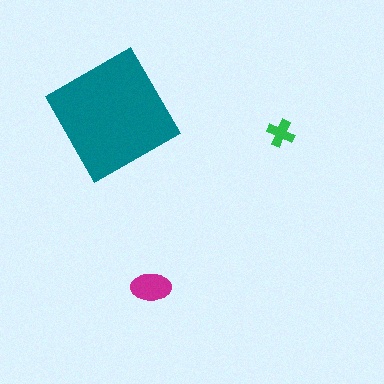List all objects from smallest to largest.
The green cross, the magenta ellipse, the teal square.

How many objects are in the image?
There are 3 objects in the image.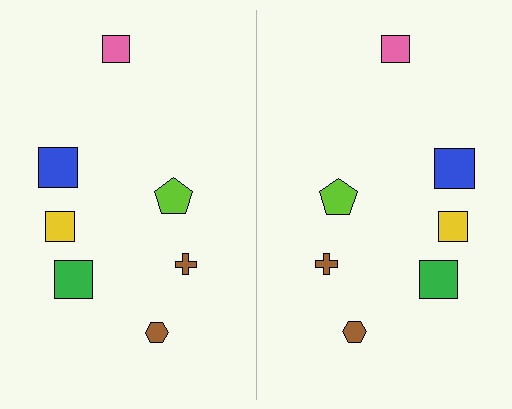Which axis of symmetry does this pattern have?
The pattern has a vertical axis of symmetry running through the center of the image.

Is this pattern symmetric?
Yes, this pattern has bilateral (reflection) symmetry.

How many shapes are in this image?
There are 14 shapes in this image.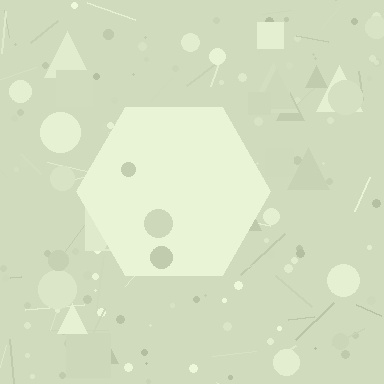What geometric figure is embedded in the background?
A hexagon is embedded in the background.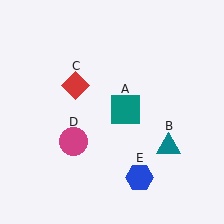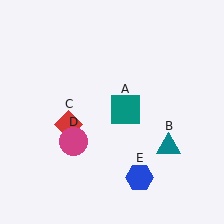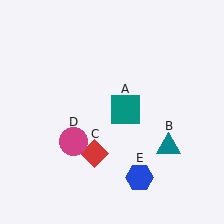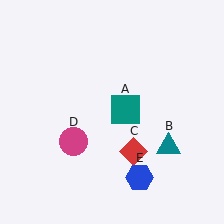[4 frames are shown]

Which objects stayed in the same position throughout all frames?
Teal square (object A) and teal triangle (object B) and magenta circle (object D) and blue hexagon (object E) remained stationary.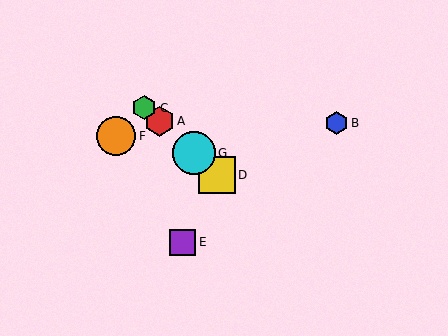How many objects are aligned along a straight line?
4 objects (A, C, D, G) are aligned along a straight line.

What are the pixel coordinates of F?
Object F is at (116, 136).